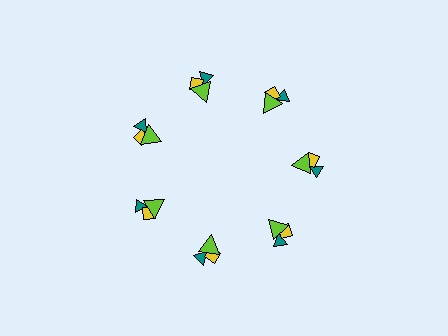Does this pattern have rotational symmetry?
Yes, this pattern has 7-fold rotational symmetry. It looks the same after rotating 51 degrees around the center.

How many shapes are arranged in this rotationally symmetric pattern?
There are 21 shapes, arranged in 7 groups of 3.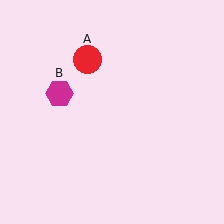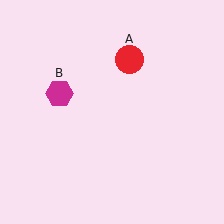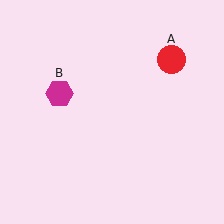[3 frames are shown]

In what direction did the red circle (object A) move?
The red circle (object A) moved right.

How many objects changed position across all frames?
1 object changed position: red circle (object A).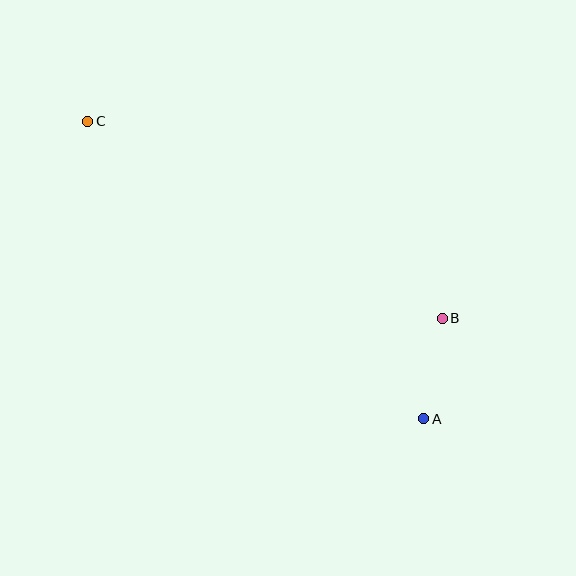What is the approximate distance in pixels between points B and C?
The distance between B and C is approximately 406 pixels.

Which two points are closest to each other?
Points A and B are closest to each other.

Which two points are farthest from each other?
Points A and C are farthest from each other.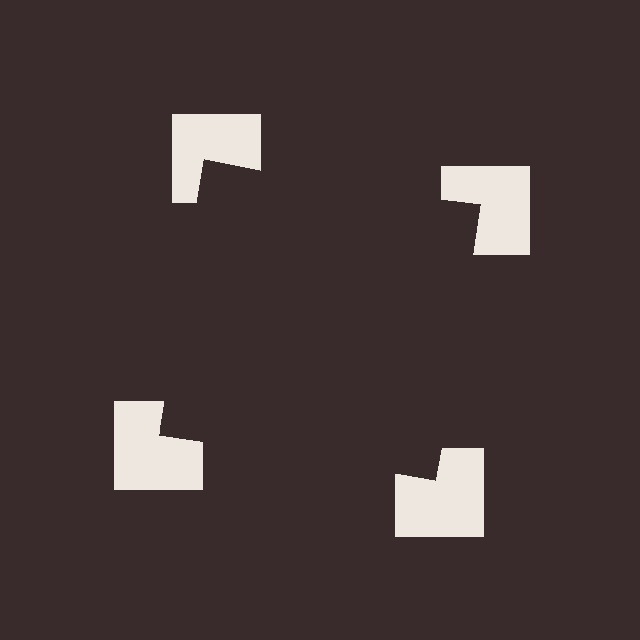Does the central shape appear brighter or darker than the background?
It typically appears slightly darker than the background, even though no actual brightness change is drawn.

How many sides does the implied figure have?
4 sides.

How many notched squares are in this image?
There are 4 — one at each vertex of the illusory square.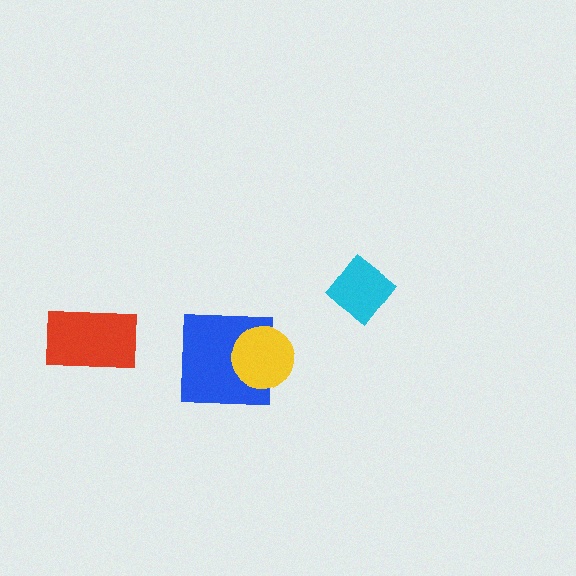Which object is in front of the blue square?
The yellow circle is in front of the blue square.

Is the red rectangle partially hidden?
No, no other shape covers it.